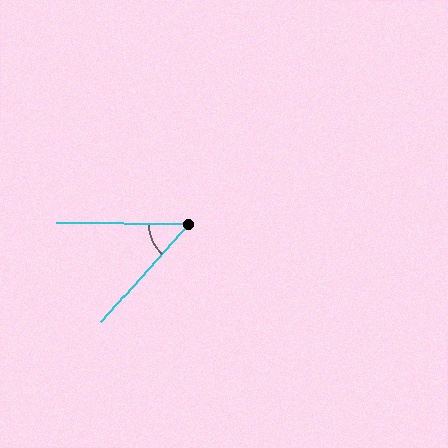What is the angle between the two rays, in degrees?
Approximately 48 degrees.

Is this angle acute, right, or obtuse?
It is acute.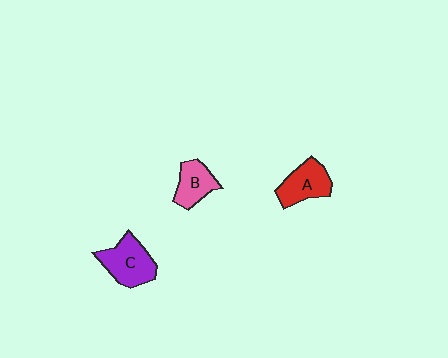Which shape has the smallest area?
Shape B (pink).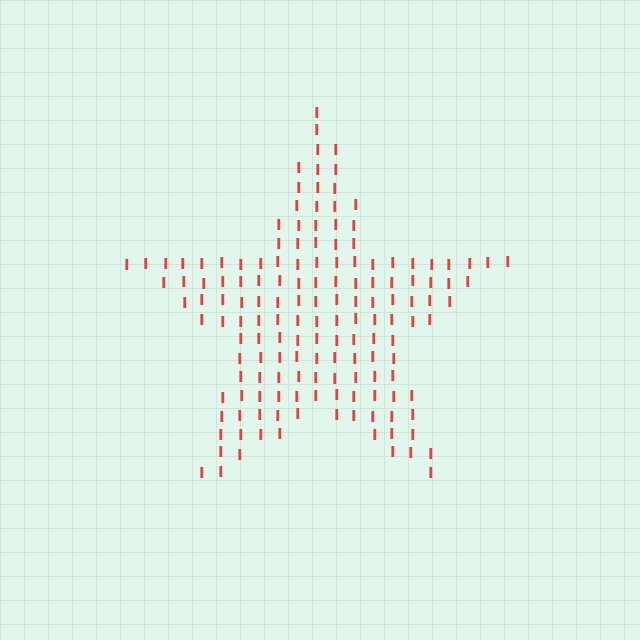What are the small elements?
The small elements are letter I's.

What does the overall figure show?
The overall figure shows a star.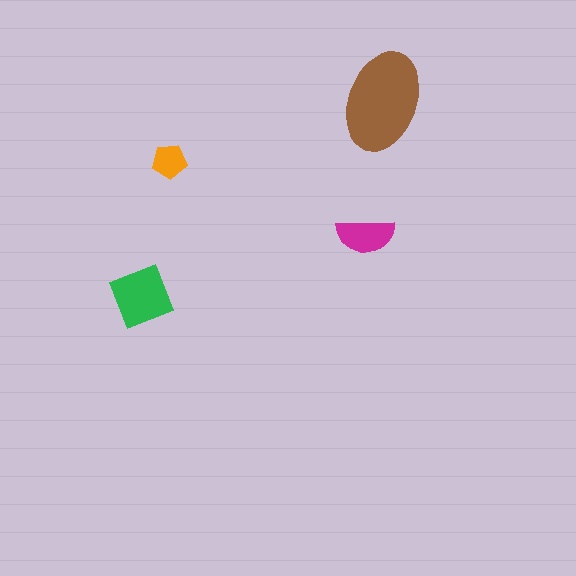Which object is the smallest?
The orange pentagon.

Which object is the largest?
The brown ellipse.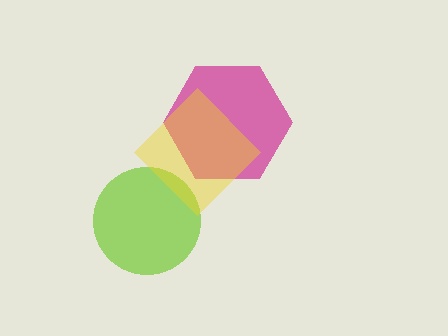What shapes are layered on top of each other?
The layered shapes are: a magenta hexagon, a lime circle, a yellow diamond.